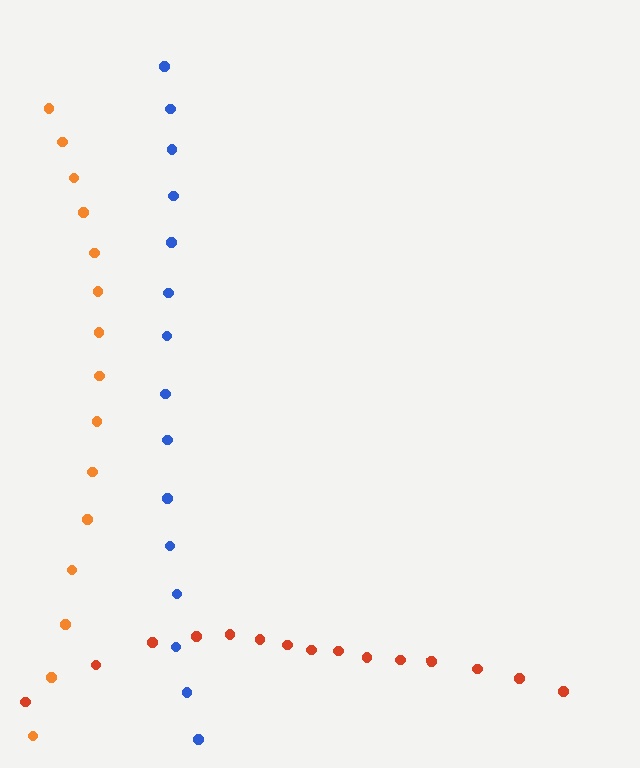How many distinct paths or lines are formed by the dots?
There are 3 distinct paths.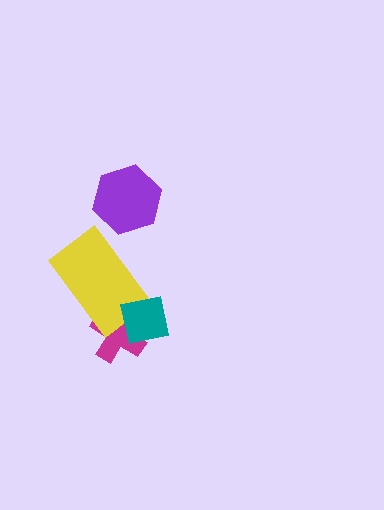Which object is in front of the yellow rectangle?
The teal square is in front of the yellow rectangle.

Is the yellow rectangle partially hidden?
Yes, it is partially covered by another shape.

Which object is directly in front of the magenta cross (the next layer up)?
The yellow rectangle is directly in front of the magenta cross.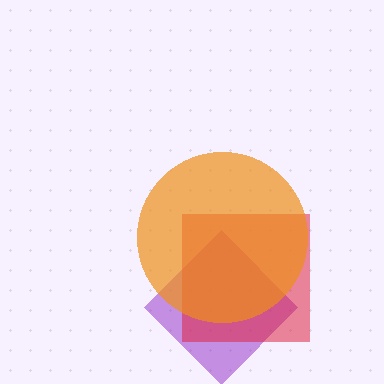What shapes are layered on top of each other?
The layered shapes are: a purple diamond, a red square, an orange circle.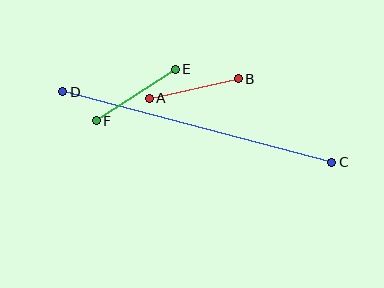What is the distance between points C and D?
The distance is approximately 278 pixels.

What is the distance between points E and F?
The distance is approximately 94 pixels.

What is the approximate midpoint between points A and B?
The midpoint is at approximately (194, 88) pixels.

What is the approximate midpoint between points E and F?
The midpoint is at approximately (136, 95) pixels.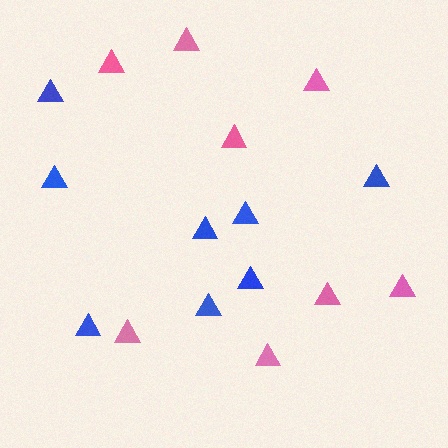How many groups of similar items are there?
There are 2 groups: one group of blue triangles (8) and one group of pink triangles (8).